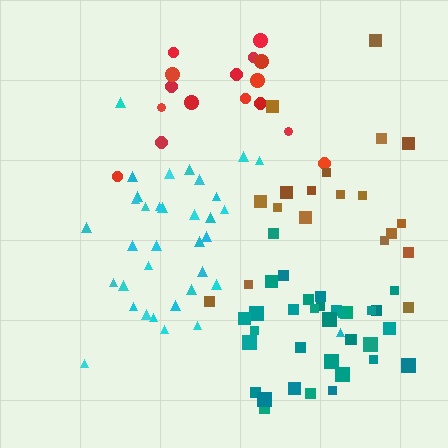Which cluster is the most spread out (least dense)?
Brown.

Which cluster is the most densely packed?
Teal.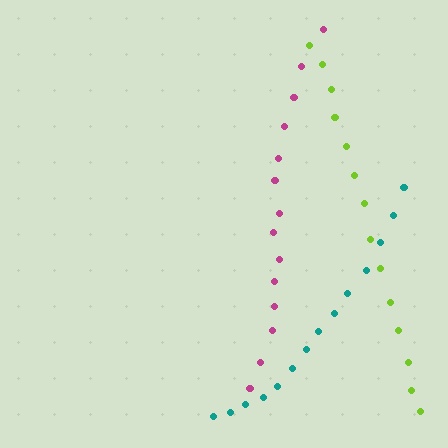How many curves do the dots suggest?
There are 3 distinct paths.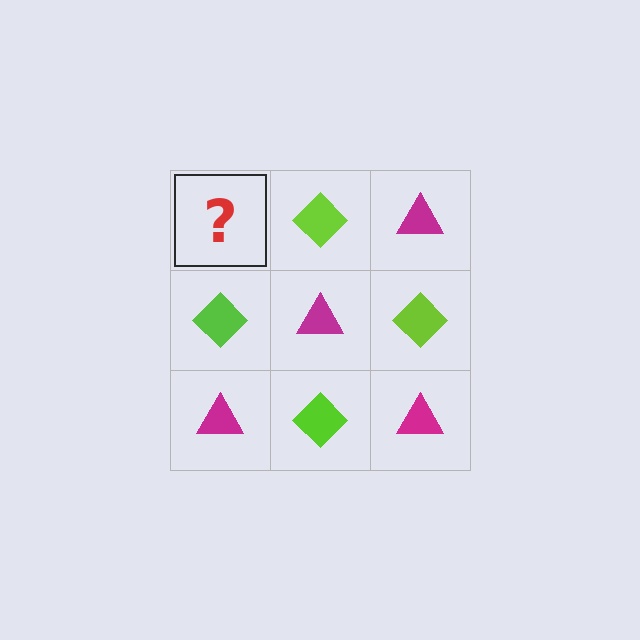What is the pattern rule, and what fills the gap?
The rule is that it alternates magenta triangle and lime diamond in a checkerboard pattern. The gap should be filled with a magenta triangle.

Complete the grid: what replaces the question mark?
The question mark should be replaced with a magenta triangle.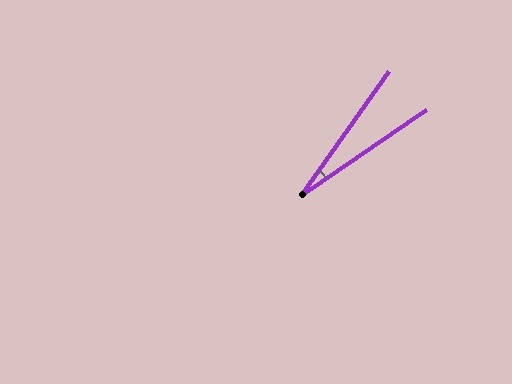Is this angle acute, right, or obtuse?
It is acute.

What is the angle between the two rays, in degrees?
Approximately 21 degrees.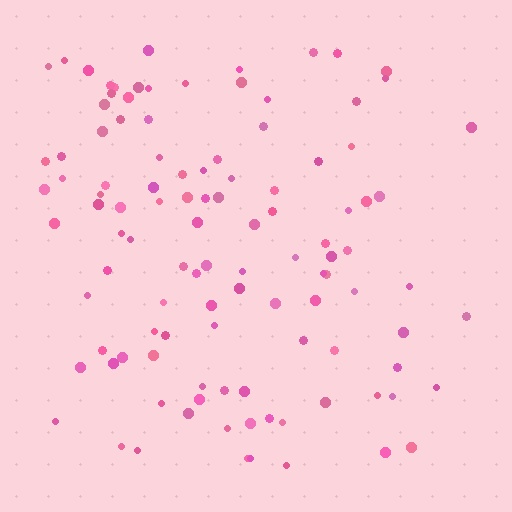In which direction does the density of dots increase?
From right to left, with the left side densest.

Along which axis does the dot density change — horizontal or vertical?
Horizontal.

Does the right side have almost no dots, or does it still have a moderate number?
Still a moderate number, just noticeably fewer than the left.